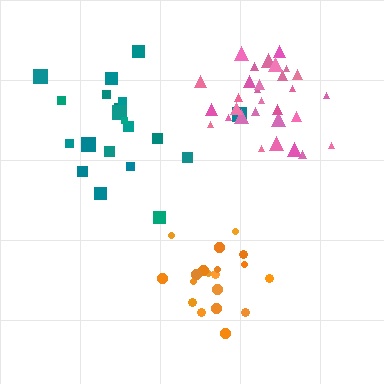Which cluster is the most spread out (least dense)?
Teal.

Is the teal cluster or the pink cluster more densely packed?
Pink.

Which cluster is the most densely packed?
Pink.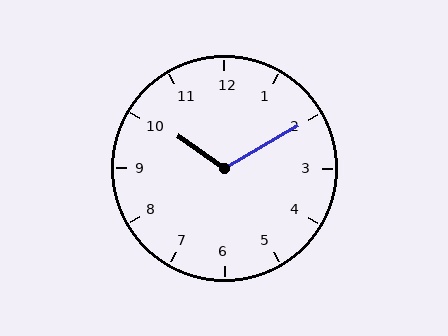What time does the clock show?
10:10.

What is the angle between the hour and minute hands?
Approximately 115 degrees.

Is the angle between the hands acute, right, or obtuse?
It is obtuse.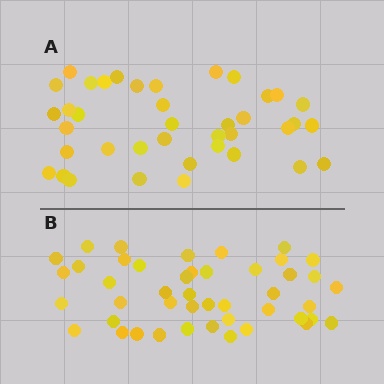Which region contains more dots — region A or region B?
Region B (the bottom region) has more dots.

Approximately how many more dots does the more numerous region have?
Region B has about 6 more dots than region A.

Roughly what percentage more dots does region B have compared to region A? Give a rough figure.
About 15% more.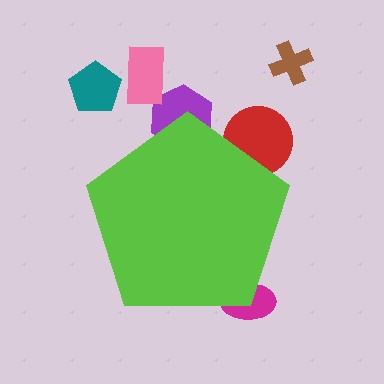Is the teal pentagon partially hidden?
No, the teal pentagon is fully visible.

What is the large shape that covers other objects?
A lime pentagon.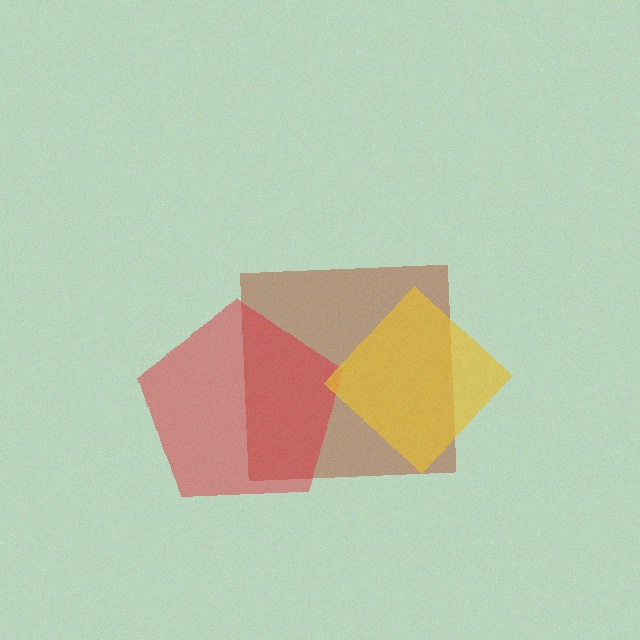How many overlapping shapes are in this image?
There are 3 overlapping shapes in the image.